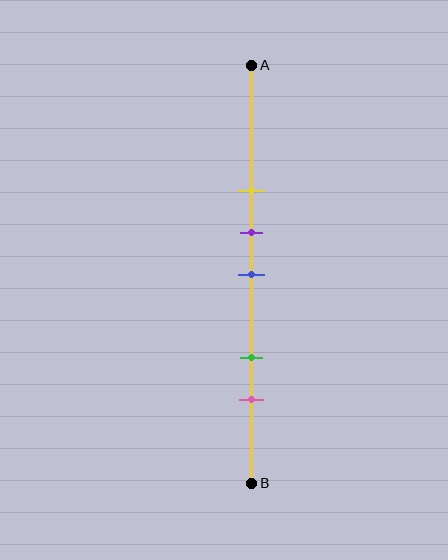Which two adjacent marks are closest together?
The purple and blue marks are the closest adjacent pair.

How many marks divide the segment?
There are 5 marks dividing the segment.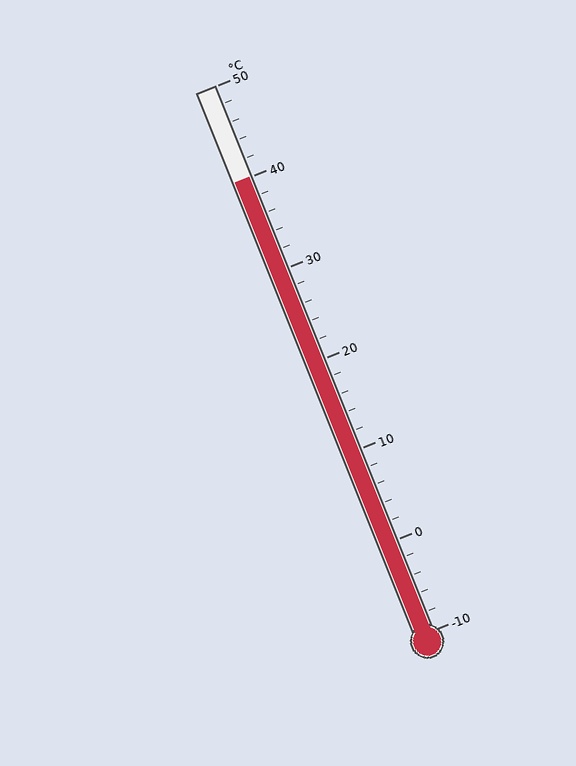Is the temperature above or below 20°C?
The temperature is above 20°C.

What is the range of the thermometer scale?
The thermometer scale ranges from -10°C to 50°C.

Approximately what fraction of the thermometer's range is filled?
The thermometer is filled to approximately 85% of its range.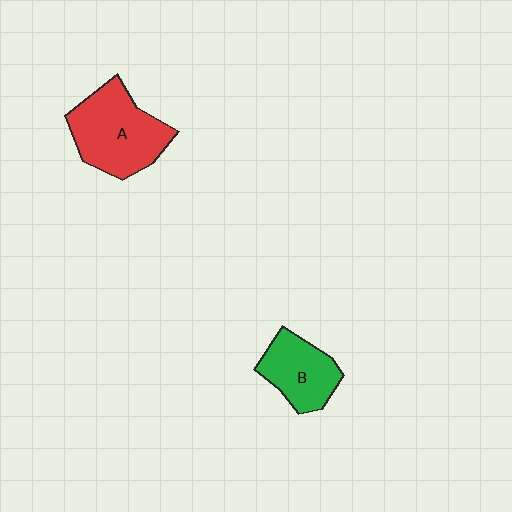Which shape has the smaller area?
Shape B (green).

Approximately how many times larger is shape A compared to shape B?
Approximately 1.5 times.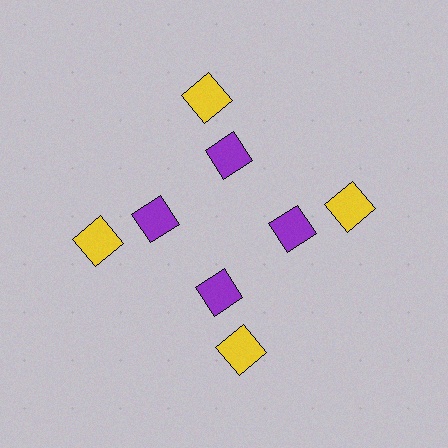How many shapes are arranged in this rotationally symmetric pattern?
There are 8 shapes, arranged in 4 groups of 2.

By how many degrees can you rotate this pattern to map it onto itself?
The pattern maps onto itself every 90 degrees of rotation.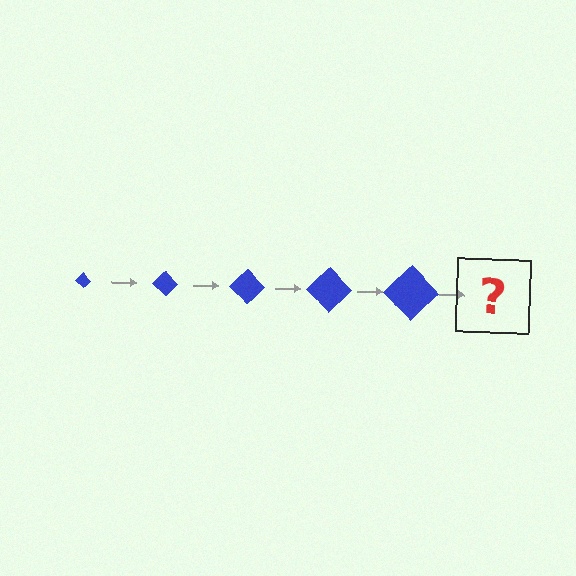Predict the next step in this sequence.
The next step is a blue diamond, larger than the previous one.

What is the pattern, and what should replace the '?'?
The pattern is that the diamond gets progressively larger each step. The '?' should be a blue diamond, larger than the previous one.